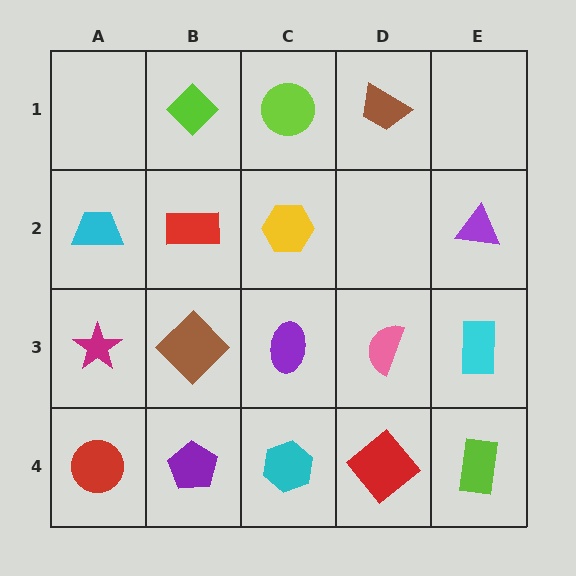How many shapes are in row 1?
3 shapes.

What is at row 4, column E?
A lime rectangle.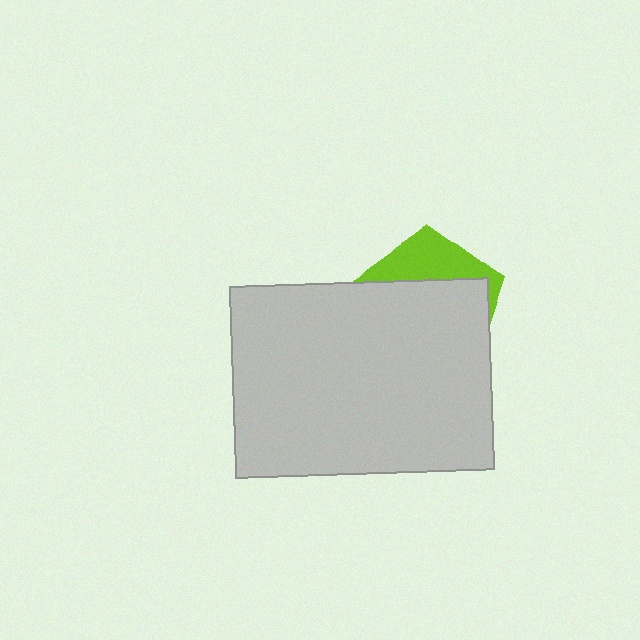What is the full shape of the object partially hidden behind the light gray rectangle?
The partially hidden object is a lime pentagon.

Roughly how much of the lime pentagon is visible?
A small part of it is visible (roughly 31%).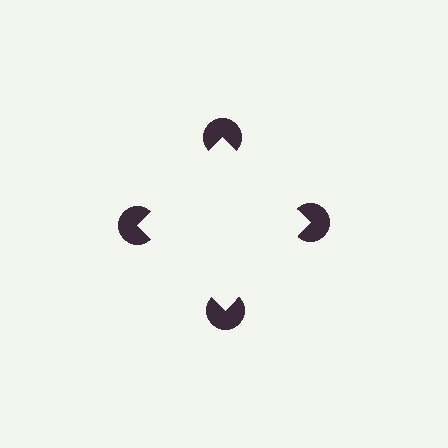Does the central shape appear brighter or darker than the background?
It typically appears slightly brighter than the background, even though no actual brightness change is drawn.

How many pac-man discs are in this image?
There are 4 — one at each vertex of the illusory square.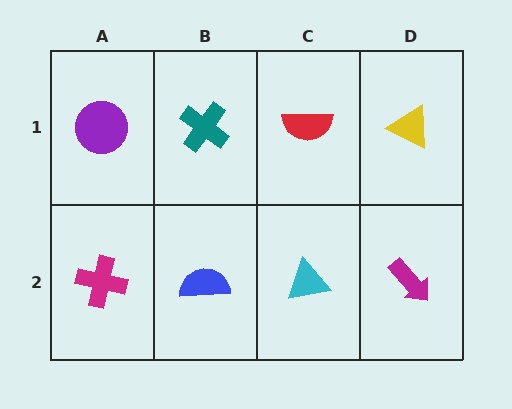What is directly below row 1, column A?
A magenta cross.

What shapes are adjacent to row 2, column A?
A purple circle (row 1, column A), a blue semicircle (row 2, column B).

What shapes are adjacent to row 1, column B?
A blue semicircle (row 2, column B), a purple circle (row 1, column A), a red semicircle (row 1, column C).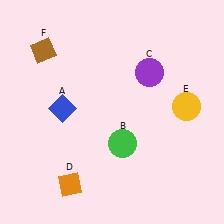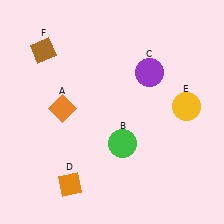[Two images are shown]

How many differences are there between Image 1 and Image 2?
There is 1 difference between the two images.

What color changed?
The diamond (A) changed from blue in Image 1 to orange in Image 2.